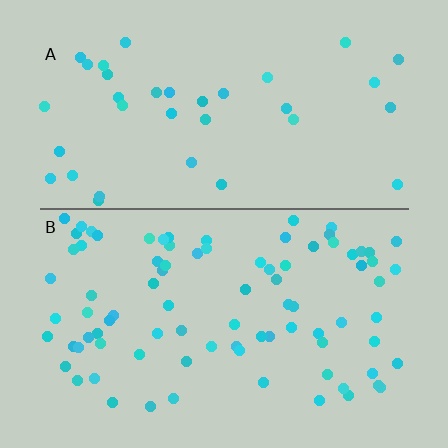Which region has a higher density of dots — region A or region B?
B (the bottom).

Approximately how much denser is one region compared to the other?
Approximately 2.4× — region B over region A.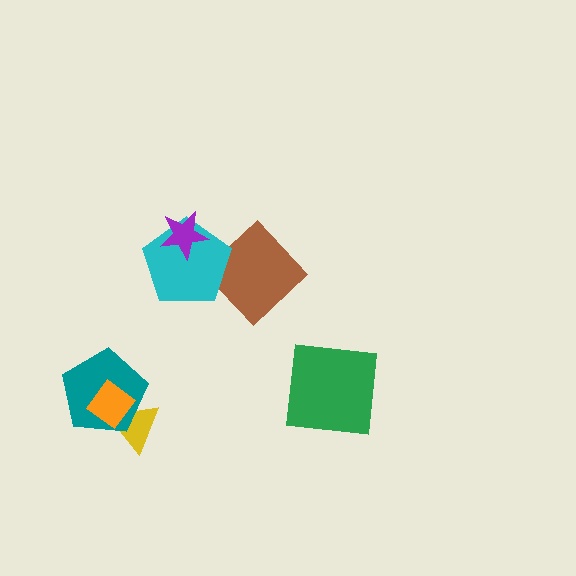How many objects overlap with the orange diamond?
2 objects overlap with the orange diamond.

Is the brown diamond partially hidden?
Yes, it is partially covered by another shape.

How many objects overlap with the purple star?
1 object overlaps with the purple star.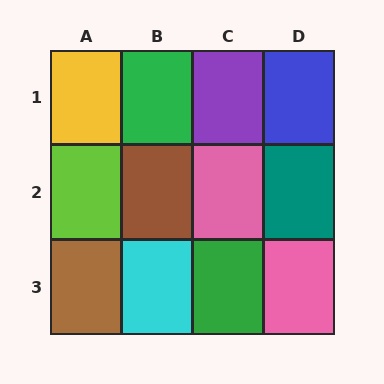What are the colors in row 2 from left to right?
Lime, brown, pink, teal.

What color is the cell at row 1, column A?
Yellow.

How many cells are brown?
2 cells are brown.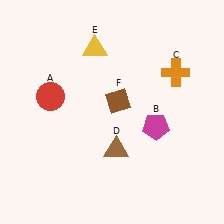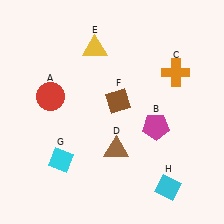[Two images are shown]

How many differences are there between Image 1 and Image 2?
There are 2 differences between the two images.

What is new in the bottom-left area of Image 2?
A cyan diamond (G) was added in the bottom-left area of Image 2.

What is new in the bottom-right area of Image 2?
A cyan diamond (H) was added in the bottom-right area of Image 2.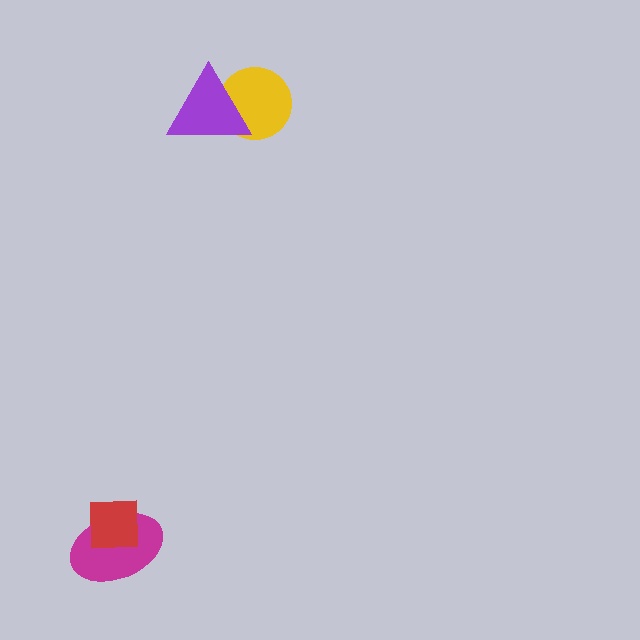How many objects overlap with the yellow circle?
1 object overlaps with the yellow circle.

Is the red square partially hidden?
No, no other shape covers it.